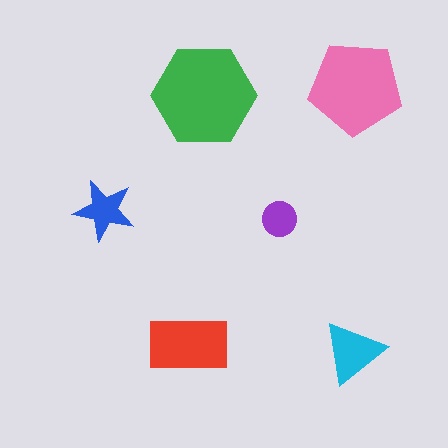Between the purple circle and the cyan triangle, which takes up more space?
The cyan triangle.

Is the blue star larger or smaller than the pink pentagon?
Smaller.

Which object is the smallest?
The purple circle.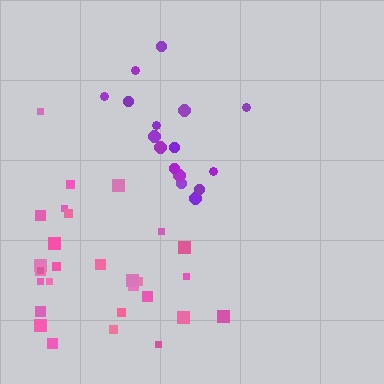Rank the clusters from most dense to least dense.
purple, pink.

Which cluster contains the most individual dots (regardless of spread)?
Pink (29).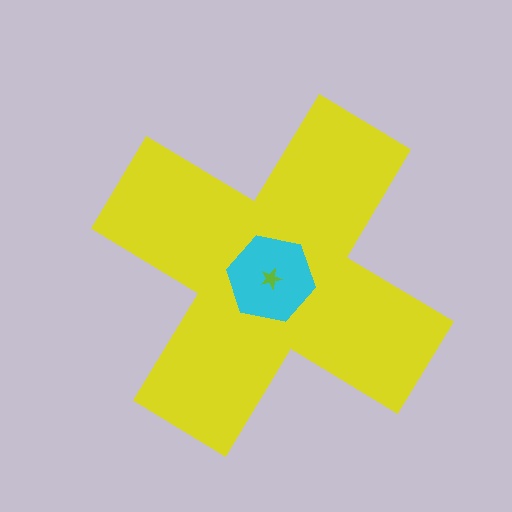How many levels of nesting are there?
3.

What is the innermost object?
The lime star.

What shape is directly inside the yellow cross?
The cyan hexagon.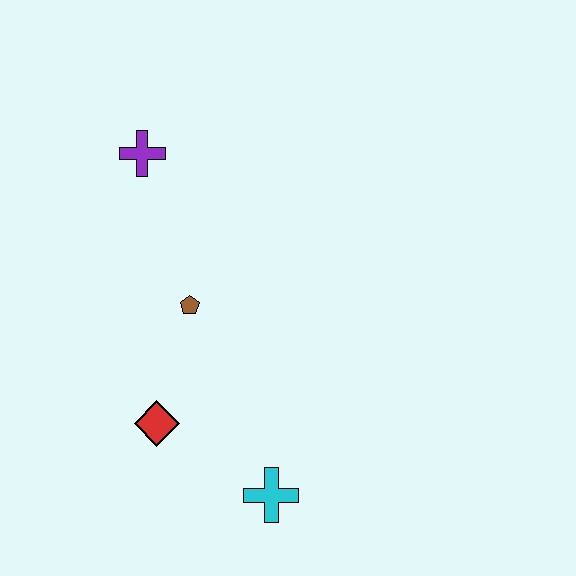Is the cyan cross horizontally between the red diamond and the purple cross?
No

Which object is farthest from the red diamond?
The purple cross is farthest from the red diamond.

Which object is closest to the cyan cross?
The red diamond is closest to the cyan cross.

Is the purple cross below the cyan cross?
No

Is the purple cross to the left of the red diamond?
Yes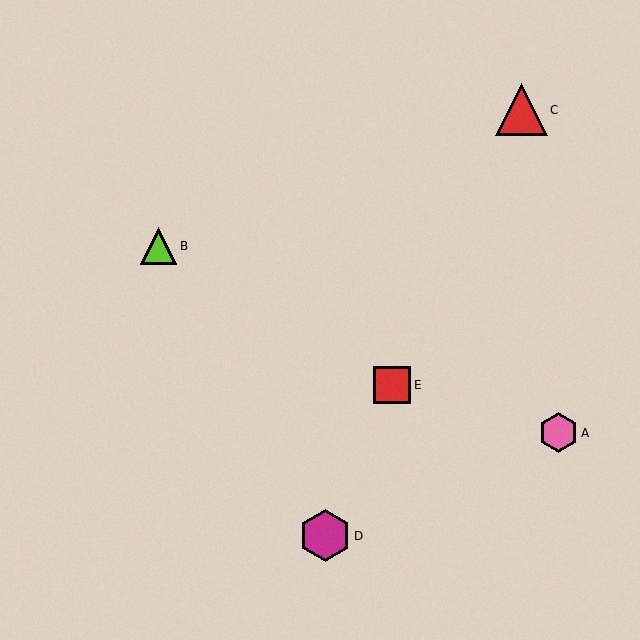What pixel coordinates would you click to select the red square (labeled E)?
Click at (392, 385) to select the red square E.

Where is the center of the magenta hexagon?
The center of the magenta hexagon is at (325, 536).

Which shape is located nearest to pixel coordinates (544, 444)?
The pink hexagon (labeled A) at (558, 433) is nearest to that location.